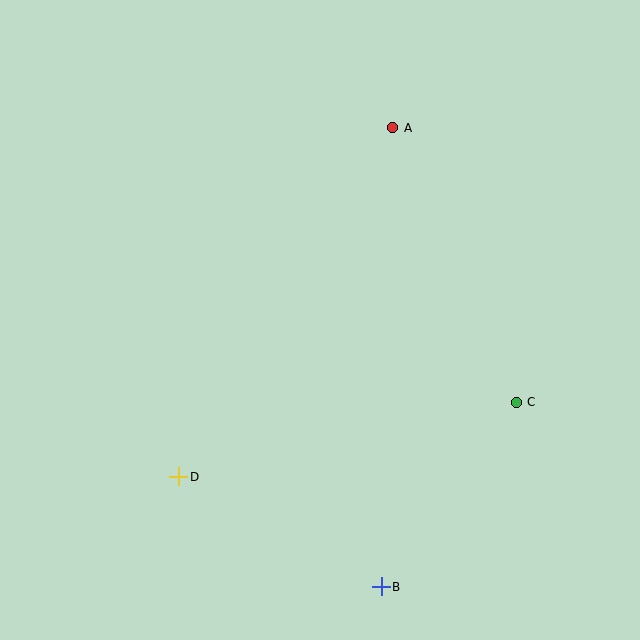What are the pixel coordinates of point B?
Point B is at (381, 587).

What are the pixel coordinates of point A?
Point A is at (393, 128).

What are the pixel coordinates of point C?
Point C is at (516, 402).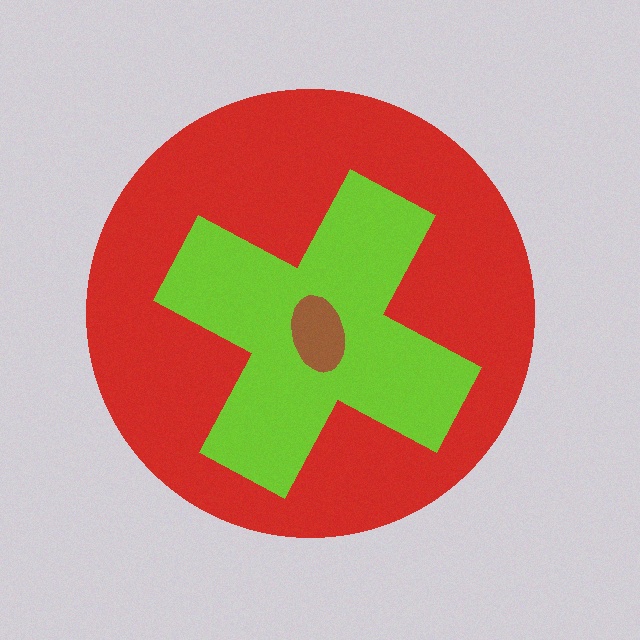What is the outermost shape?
The red circle.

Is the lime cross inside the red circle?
Yes.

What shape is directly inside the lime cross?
The brown ellipse.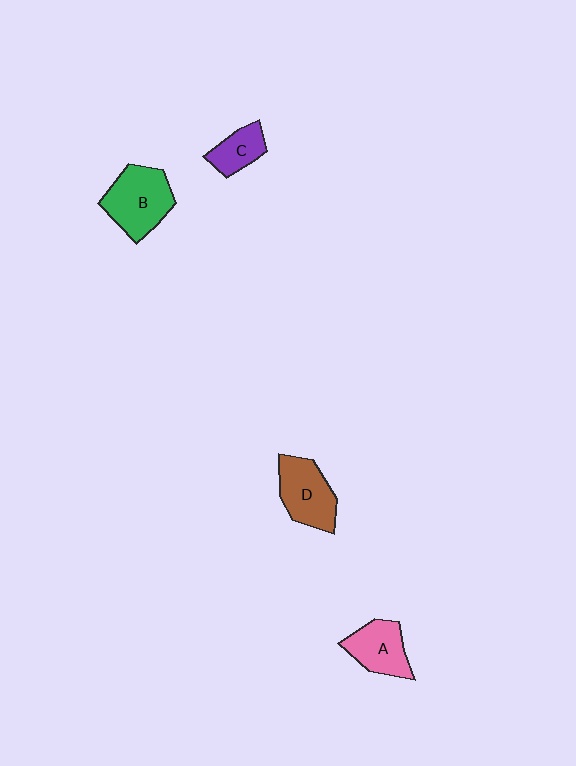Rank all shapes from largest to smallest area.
From largest to smallest: B (green), D (brown), A (pink), C (purple).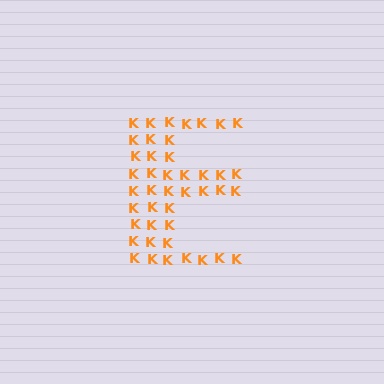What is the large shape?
The large shape is the letter E.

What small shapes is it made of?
It is made of small letter K's.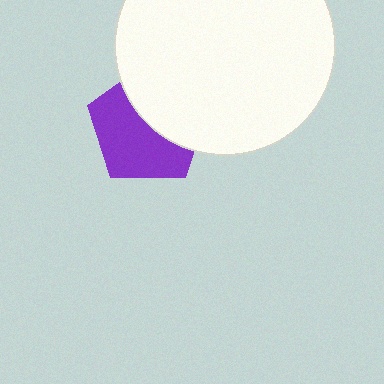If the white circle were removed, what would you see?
You would see the complete purple pentagon.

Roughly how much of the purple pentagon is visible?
About half of it is visible (roughly 56%).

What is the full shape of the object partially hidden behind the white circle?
The partially hidden object is a purple pentagon.